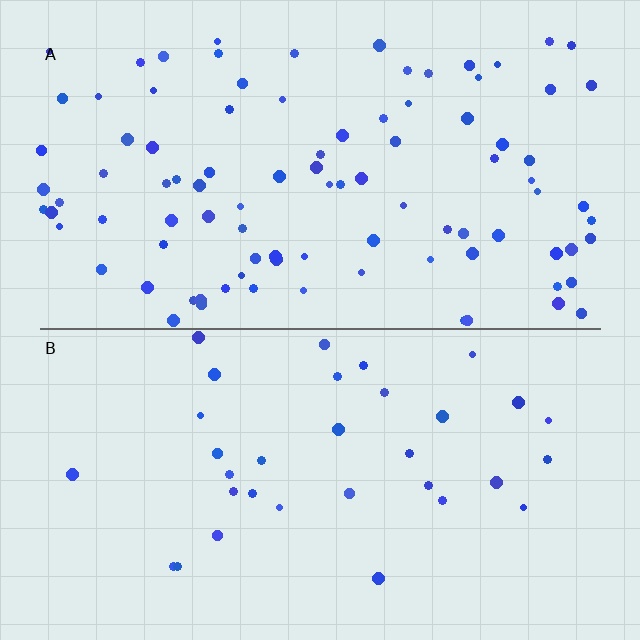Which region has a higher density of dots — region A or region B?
A (the top).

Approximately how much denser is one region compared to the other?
Approximately 2.8× — region A over region B.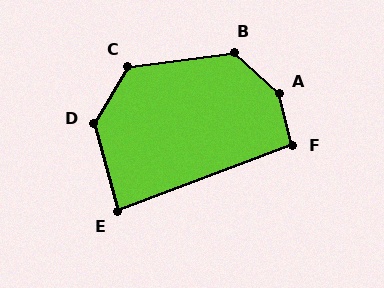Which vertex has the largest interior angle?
A, at approximately 147 degrees.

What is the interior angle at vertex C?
Approximately 128 degrees (obtuse).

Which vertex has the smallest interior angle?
E, at approximately 85 degrees.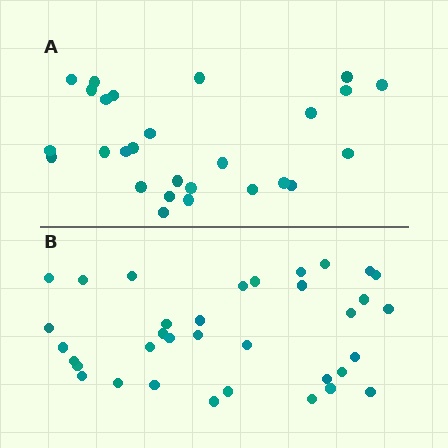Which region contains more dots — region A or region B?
Region B (the bottom region) has more dots.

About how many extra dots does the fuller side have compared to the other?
Region B has roughly 8 or so more dots than region A.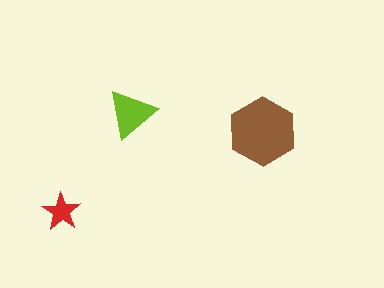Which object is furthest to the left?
The red star is leftmost.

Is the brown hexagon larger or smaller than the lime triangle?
Larger.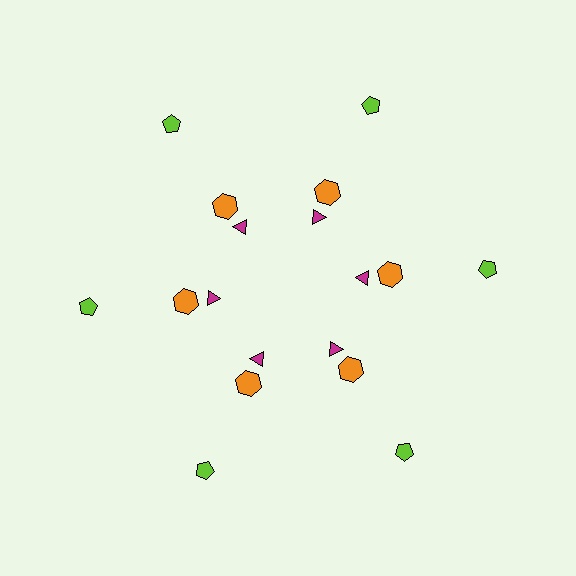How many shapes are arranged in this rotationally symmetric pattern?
There are 18 shapes, arranged in 6 groups of 3.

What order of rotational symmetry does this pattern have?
This pattern has 6-fold rotational symmetry.